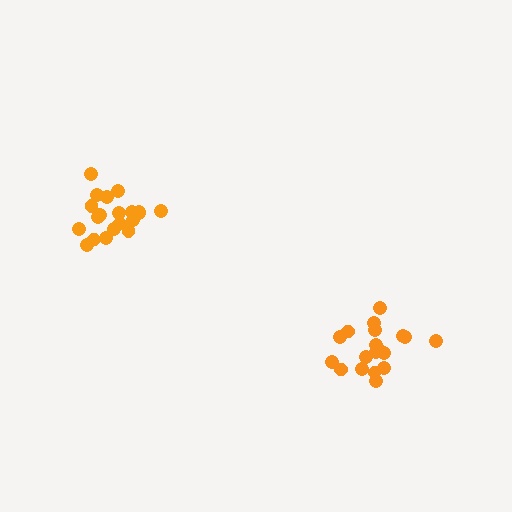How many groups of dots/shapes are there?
There are 2 groups.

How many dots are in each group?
Group 1: 21 dots, Group 2: 19 dots (40 total).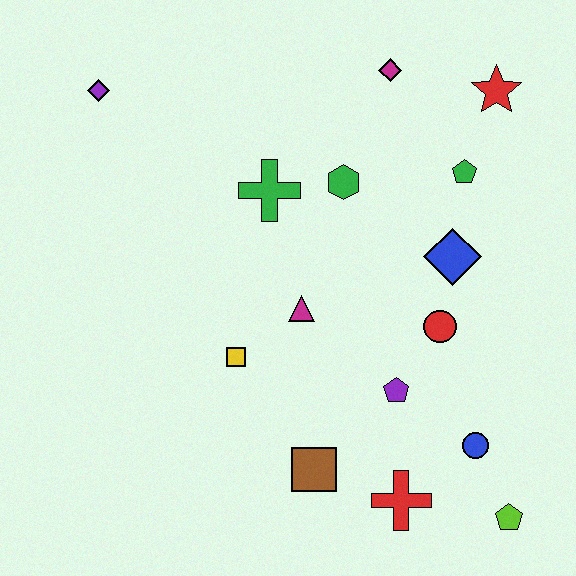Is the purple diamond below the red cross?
No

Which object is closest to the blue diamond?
The red circle is closest to the blue diamond.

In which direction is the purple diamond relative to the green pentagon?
The purple diamond is to the left of the green pentagon.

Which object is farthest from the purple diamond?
The lime pentagon is farthest from the purple diamond.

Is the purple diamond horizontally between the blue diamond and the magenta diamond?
No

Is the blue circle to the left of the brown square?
No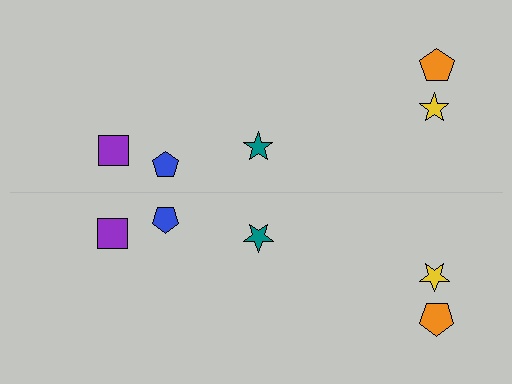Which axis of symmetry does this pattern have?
The pattern has a horizontal axis of symmetry running through the center of the image.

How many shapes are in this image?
There are 10 shapes in this image.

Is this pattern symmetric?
Yes, this pattern has bilateral (reflection) symmetry.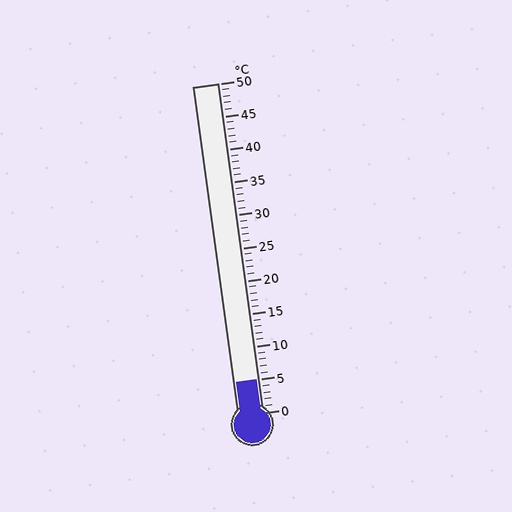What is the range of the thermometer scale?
The thermometer scale ranges from 0°C to 50°C.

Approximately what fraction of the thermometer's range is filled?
The thermometer is filled to approximately 10% of its range.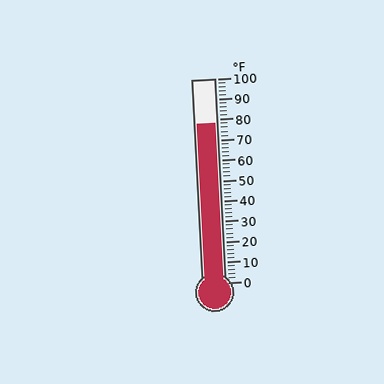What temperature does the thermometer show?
The thermometer shows approximately 78°F.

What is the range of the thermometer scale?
The thermometer scale ranges from 0°F to 100°F.